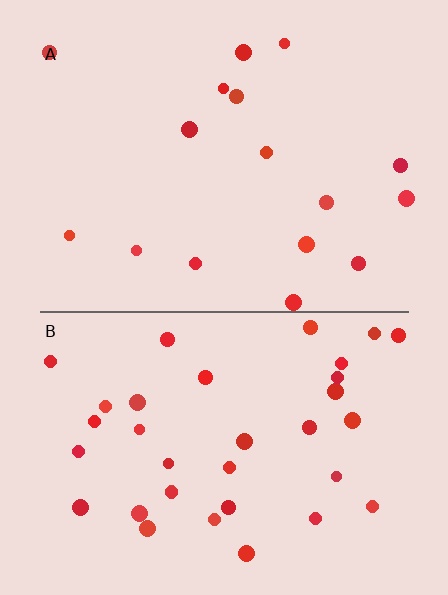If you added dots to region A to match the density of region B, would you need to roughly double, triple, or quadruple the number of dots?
Approximately double.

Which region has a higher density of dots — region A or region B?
B (the bottom).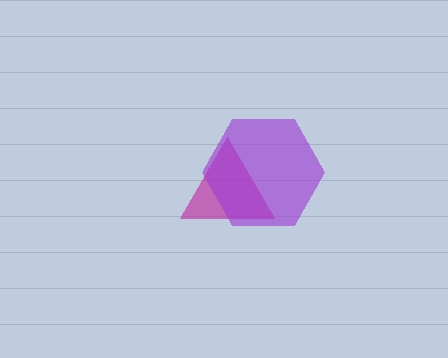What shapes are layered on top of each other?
The layered shapes are: a magenta triangle, a purple hexagon.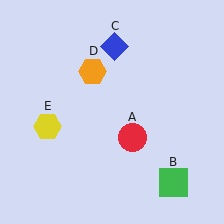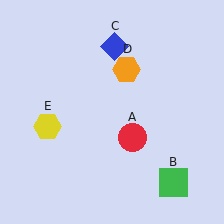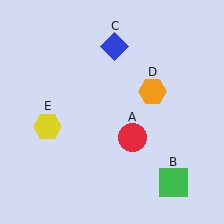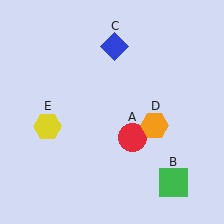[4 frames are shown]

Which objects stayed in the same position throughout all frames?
Red circle (object A) and green square (object B) and blue diamond (object C) and yellow hexagon (object E) remained stationary.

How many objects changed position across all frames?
1 object changed position: orange hexagon (object D).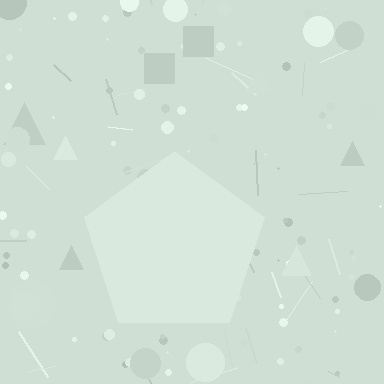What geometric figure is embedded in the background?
A pentagon is embedded in the background.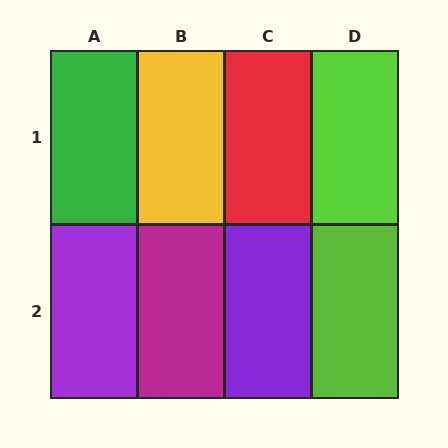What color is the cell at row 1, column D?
Lime.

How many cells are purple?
2 cells are purple.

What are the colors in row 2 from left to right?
Purple, magenta, purple, lime.